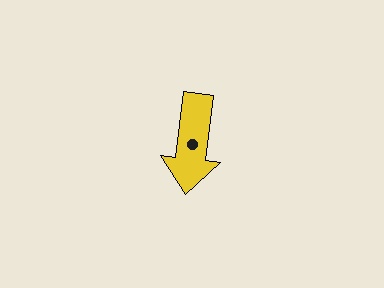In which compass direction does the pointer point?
South.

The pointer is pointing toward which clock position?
Roughly 6 o'clock.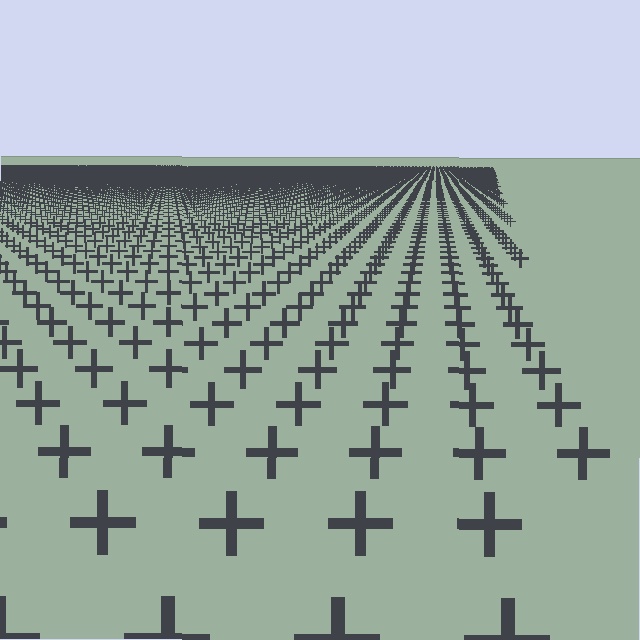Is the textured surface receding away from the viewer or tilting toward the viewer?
The surface is receding away from the viewer. Texture elements get smaller and denser toward the top.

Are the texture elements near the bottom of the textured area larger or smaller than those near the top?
Larger. Near the bottom, elements are closer to the viewer and appear at a bigger on-screen size.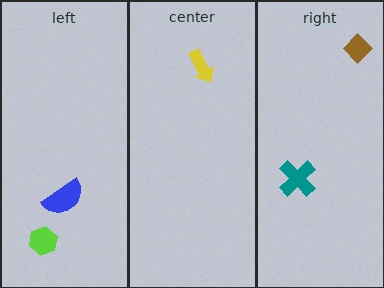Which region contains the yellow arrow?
The center region.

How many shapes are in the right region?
2.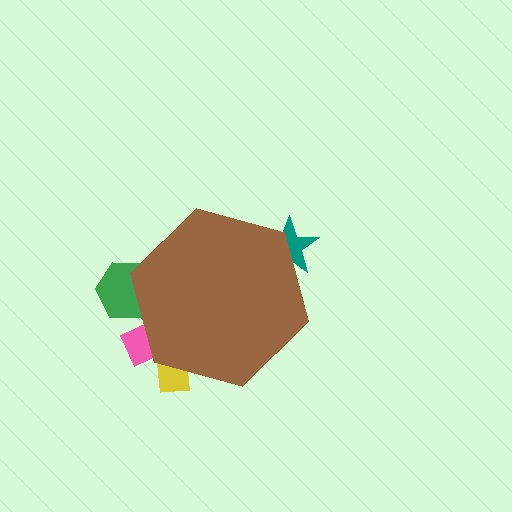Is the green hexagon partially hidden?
Yes, the green hexagon is partially hidden behind the brown hexagon.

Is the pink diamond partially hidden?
Yes, the pink diamond is partially hidden behind the brown hexagon.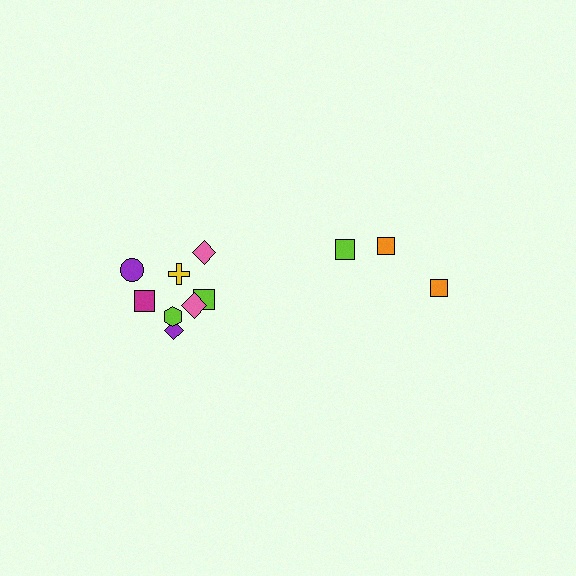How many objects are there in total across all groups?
There are 11 objects.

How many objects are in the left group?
There are 8 objects.